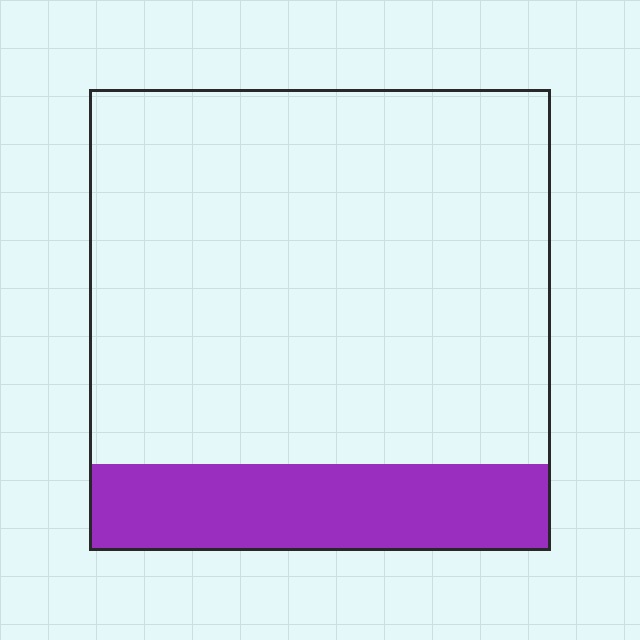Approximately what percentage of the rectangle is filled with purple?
Approximately 20%.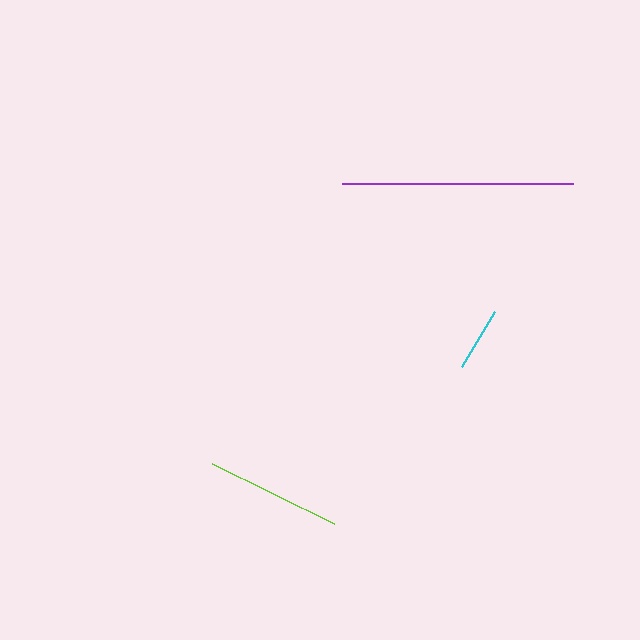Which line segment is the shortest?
The cyan line is the shortest at approximately 64 pixels.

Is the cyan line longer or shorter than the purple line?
The purple line is longer than the cyan line.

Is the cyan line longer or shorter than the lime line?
The lime line is longer than the cyan line.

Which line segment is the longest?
The purple line is the longest at approximately 232 pixels.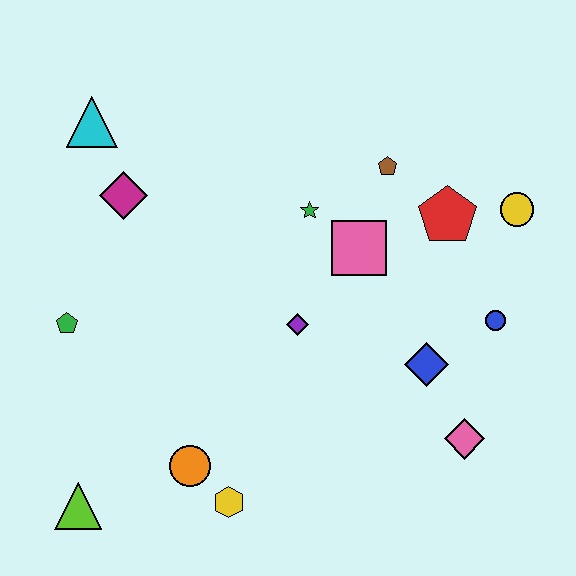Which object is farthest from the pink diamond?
The cyan triangle is farthest from the pink diamond.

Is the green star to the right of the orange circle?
Yes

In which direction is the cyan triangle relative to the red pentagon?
The cyan triangle is to the left of the red pentagon.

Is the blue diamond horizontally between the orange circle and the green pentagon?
No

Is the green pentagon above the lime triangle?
Yes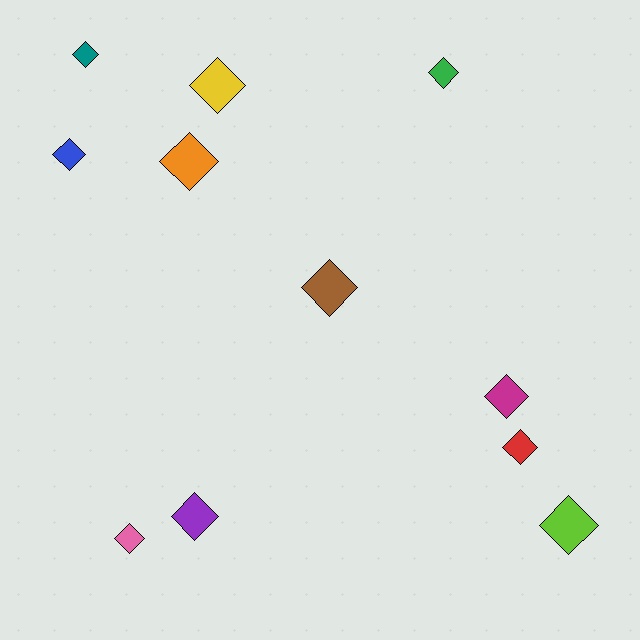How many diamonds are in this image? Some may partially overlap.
There are 11 diamonds.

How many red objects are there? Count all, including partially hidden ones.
There is 1 red object.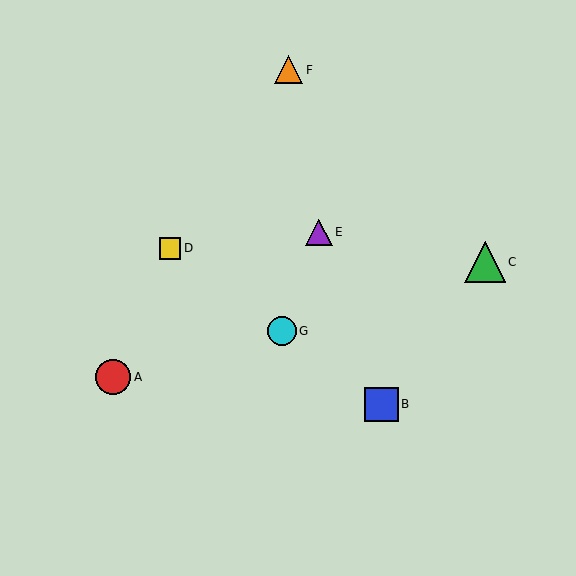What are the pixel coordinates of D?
Object D is at (170, 248).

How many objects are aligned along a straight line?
3 objects (B, D, G) are aligned along a straight line.